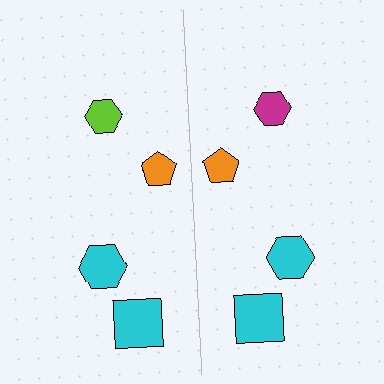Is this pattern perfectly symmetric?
No, the pattern is not perfectly symmetric. The magenta hexagon on the right side breaks the symmetry — its mirror counterpart is lime.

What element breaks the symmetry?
The magenta hexagon on the right side breaks the symmetry — its mirror counterpart is lime.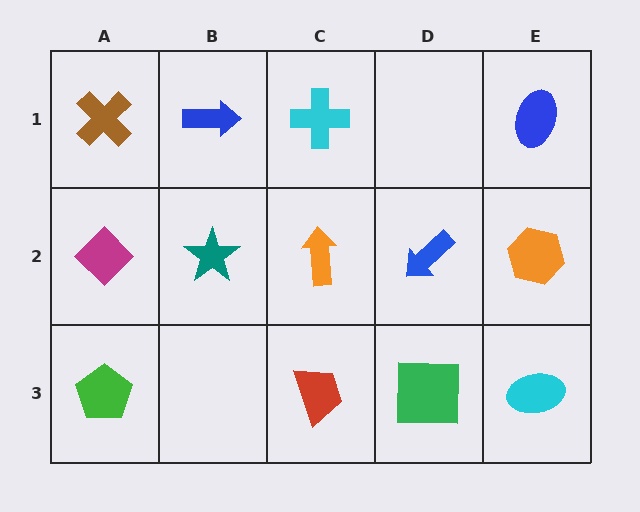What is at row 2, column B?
A teal star.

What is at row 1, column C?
A cyan cross.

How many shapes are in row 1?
4 shapes.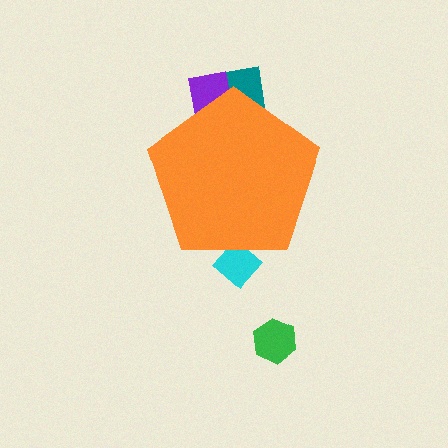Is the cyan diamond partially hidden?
Yes, the cyan diamond is partially hidden behind the orange pentagon.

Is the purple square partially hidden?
Yes, the purple square is partially hidden behind the orange pentagon.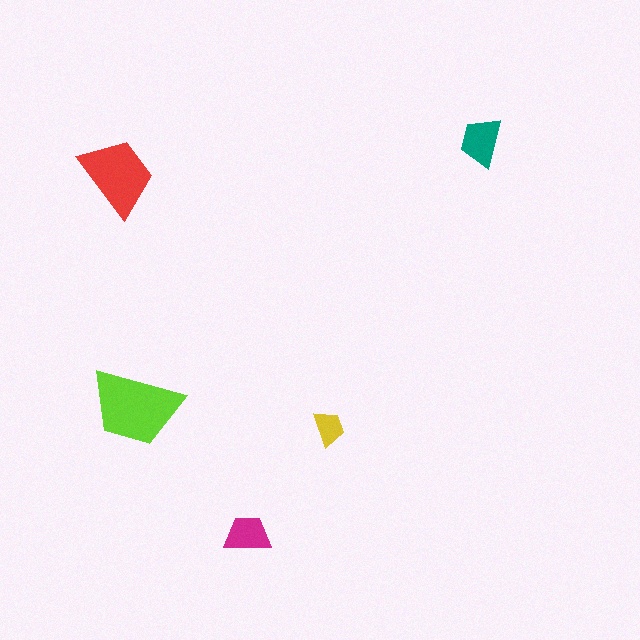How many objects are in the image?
There are 5 objects in the image.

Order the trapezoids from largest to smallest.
the lime one, the red one, the teal one, the magenta one, the yellow one.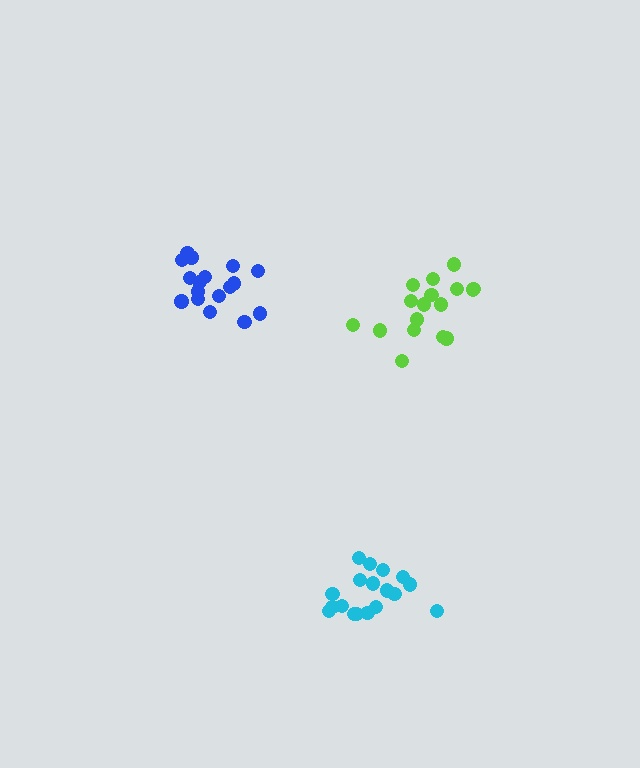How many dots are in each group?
Group 1: 17 dots, Group 2: 18 dots, Group 3: 17 dots (52 total).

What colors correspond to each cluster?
The clusters are colored: lime, cyan, blue.